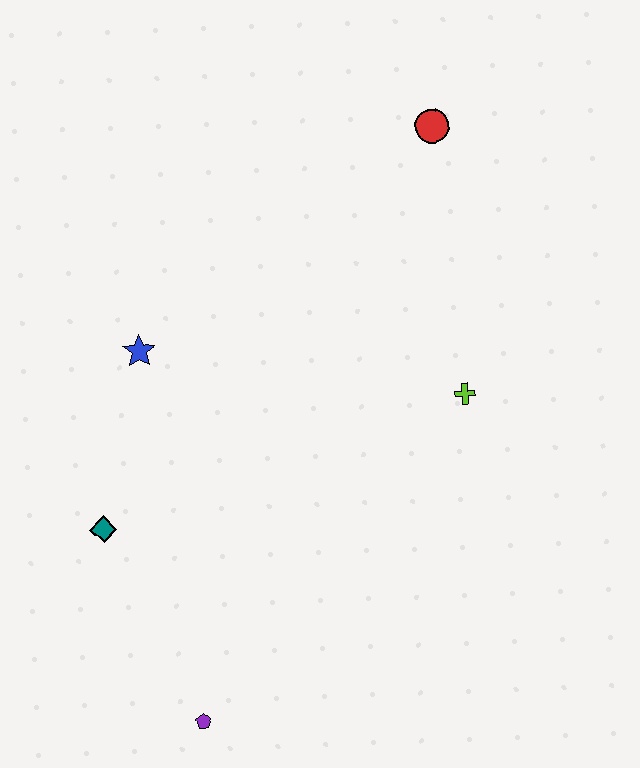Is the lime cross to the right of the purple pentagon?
Yes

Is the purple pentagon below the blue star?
Yes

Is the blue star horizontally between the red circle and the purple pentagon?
No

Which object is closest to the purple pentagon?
The teal diamond is closest to the purple pentagon.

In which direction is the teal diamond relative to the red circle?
The teal diamond is below the red circle.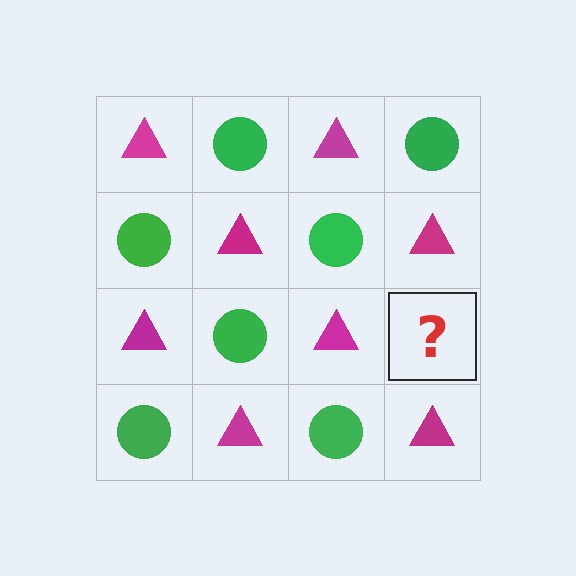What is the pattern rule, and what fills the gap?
The rule is that it alternates magenta triangle and green circle in a checkerboard pattern. The gap should be filled with a green circle.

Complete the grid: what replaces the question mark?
The question mark should be replaced with a green circle.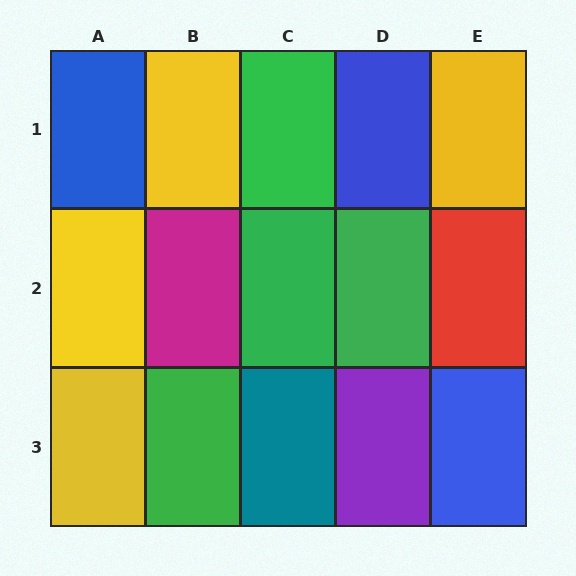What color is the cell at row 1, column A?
Blue.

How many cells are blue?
3 cells are blue.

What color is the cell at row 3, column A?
Yellow.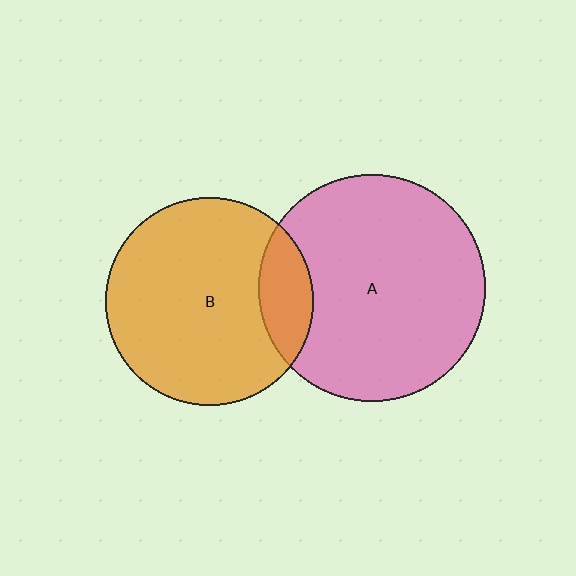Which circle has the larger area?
Circle A (pink).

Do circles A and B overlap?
Yes.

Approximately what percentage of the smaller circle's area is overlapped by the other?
Approximately 15%.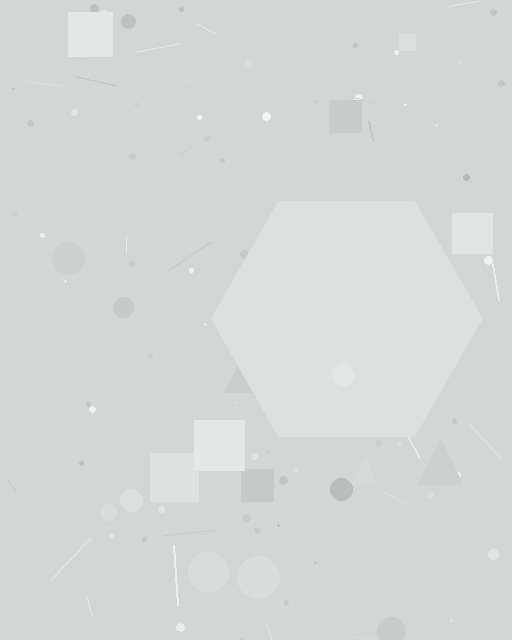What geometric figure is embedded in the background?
A hexagon is embedded in the background.